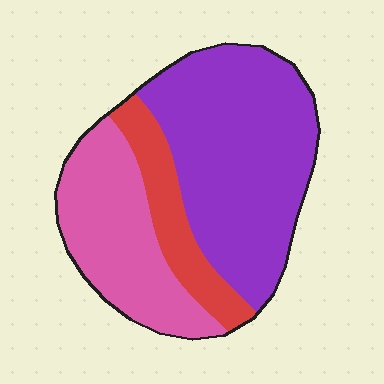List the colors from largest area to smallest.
From largest to smallest: purple, pink, red.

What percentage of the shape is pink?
Pink covers roughly 30% of the shape.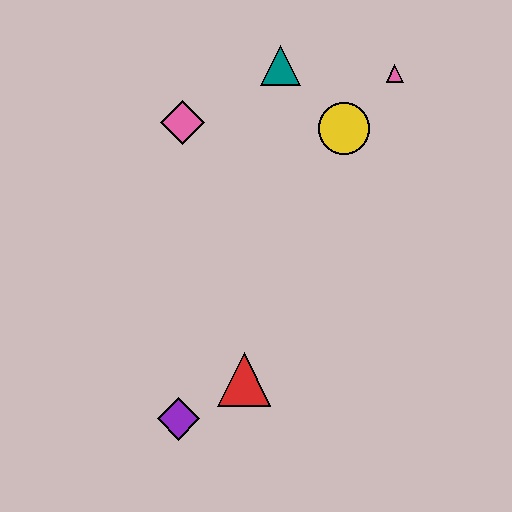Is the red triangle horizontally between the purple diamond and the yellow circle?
Yes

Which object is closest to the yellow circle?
The pink triangle is closest to the yellow circle.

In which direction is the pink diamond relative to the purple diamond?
The pink diamond is above the purple diamond.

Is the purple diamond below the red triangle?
Yes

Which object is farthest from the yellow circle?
The purple diamond is farthest from the yellow circle.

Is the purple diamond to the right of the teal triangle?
No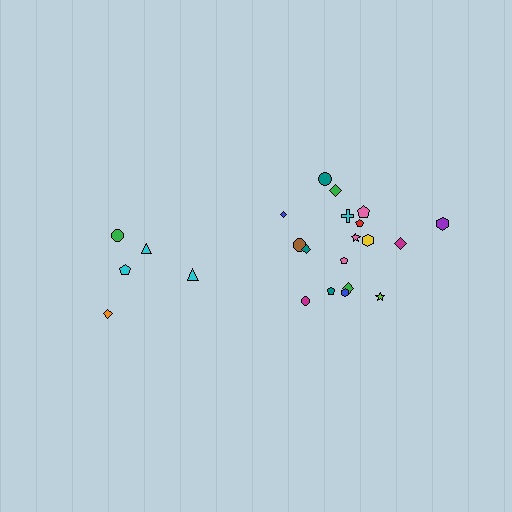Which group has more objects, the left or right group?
The right group.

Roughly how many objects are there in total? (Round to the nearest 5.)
Roughly 25 objects in total.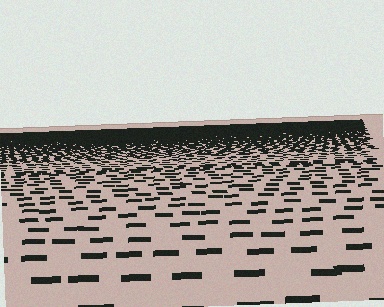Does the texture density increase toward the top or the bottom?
Density increases toward the top.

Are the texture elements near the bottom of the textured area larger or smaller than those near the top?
Larger. Near the bottom, elements are closer to the viewer and appear at a bigger on-screen size.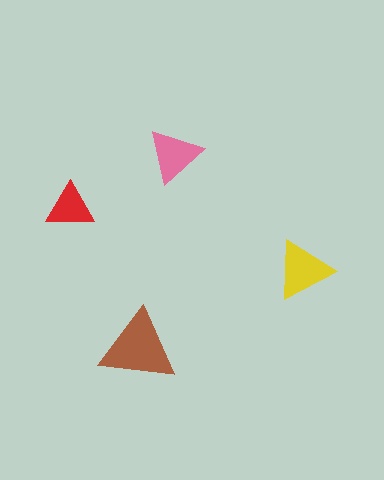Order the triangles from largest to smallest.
the brown one, the yellow one, the pink one, the red one.